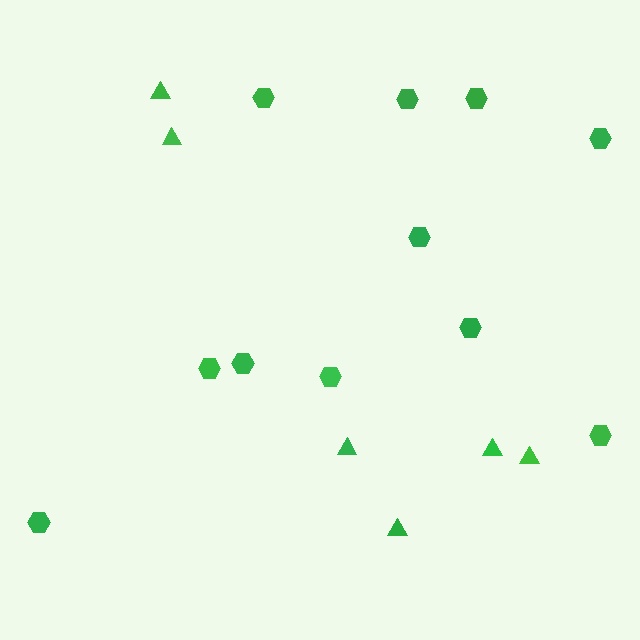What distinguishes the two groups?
There are 2 groups: one group of triangles (6) and one group of hexagons (11).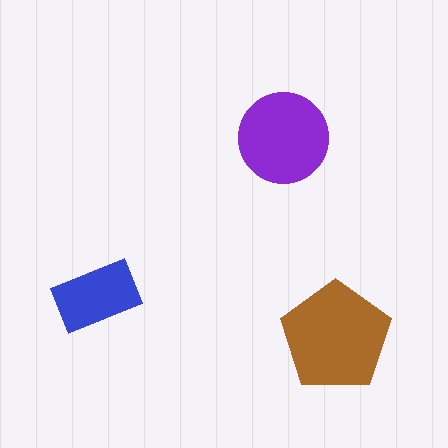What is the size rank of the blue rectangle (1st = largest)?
3rd.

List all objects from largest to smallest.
The brown pentagon, the purple circle, the blue rectangle.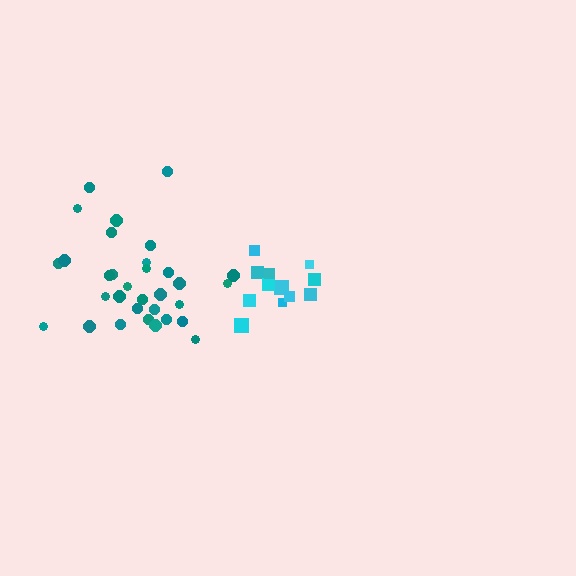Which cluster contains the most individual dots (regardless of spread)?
Teal (32).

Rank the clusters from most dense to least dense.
teal, cyan.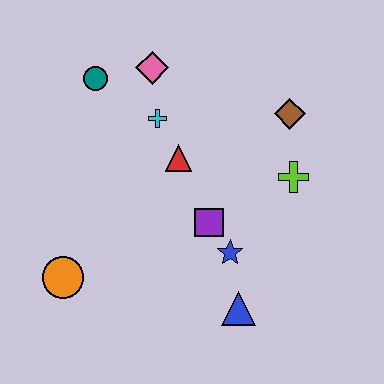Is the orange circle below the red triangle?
Yes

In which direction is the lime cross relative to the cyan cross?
The lime cross is to the right of the cyan cross.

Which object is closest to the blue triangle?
The blue star is closest to the blue triangle.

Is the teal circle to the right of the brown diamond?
No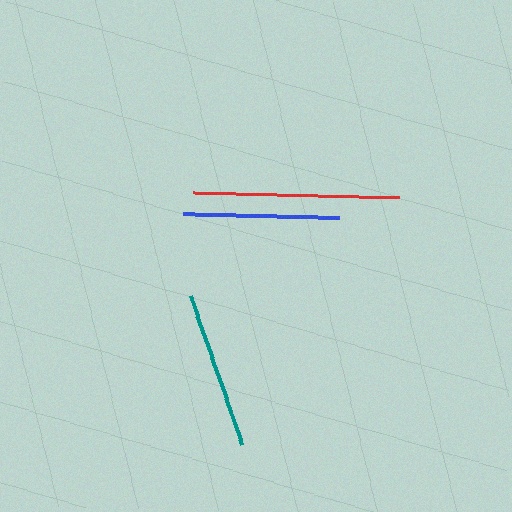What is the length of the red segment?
The red segment is approximately 207 pixels long.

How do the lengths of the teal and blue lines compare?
The teal and blue lines are approximately the same length.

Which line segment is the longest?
The red line is the longest at approximately 207 pixels.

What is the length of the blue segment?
The blue segment is approximately 155 pixels long.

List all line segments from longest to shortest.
From longest to shortest: red, teal, blue.